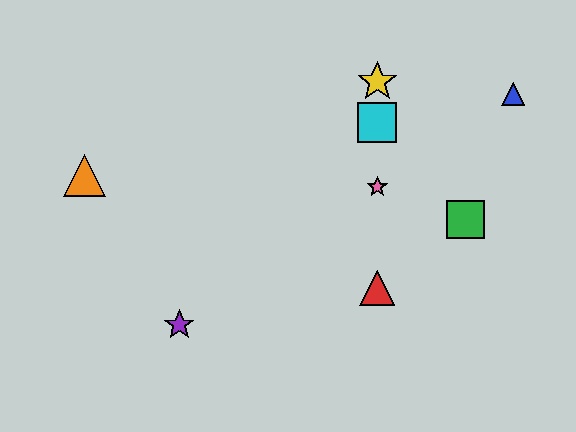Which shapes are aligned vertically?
The red triangle, the yellow star, the cyan square, the pink star are aligned vertically.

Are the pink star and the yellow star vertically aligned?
Yes, both are at x≈377.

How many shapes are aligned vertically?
4 shapes (the red triangle, the yellow star, the cyan square, the pink star) are aligned vertically.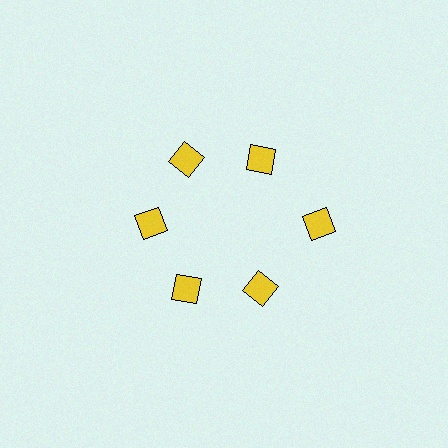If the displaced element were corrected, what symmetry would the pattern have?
It would have 6-fold rotational symmetry — the pattern would map onto itself every 60 degrees.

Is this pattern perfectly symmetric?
No. The 6 yellow squares are arranged in a ring, but one element near the 3 o'clock position is pushed outward from the center, breaking the 6-fold rotational symmetry.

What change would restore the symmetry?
The symmetry would be restored by moving it inward, back onto the ring so that all 6 squares sit at equal angles and equal distance from the center.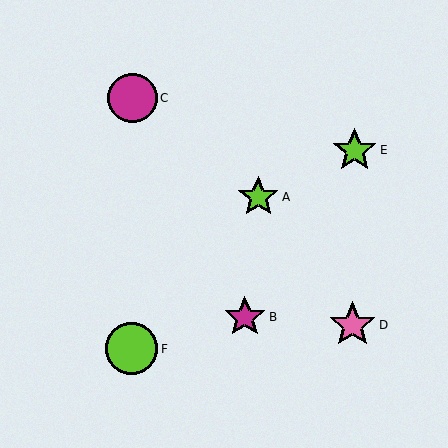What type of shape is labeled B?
Shape B is a magenta star.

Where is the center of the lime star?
The center of the lime star is at (355, 150).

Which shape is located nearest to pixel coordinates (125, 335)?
The lime circle (labeled F) at (132, 349) is nearest to that location.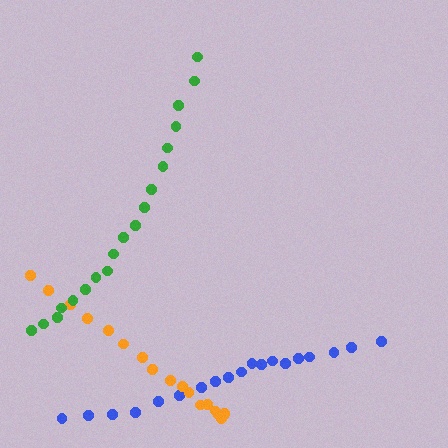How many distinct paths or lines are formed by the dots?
There are 3 distinct paths.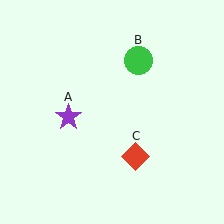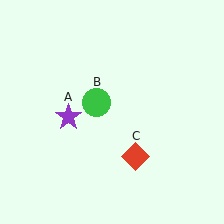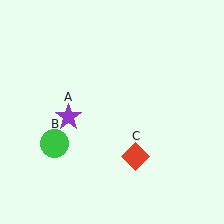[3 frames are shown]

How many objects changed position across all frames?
1 object changed position: green circle (object B).